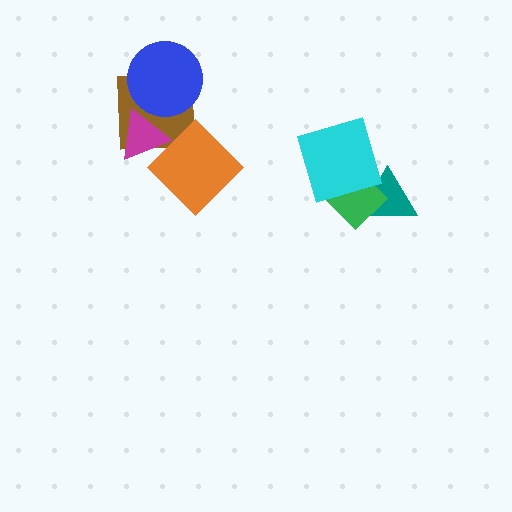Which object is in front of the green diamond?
The cyan diamond is in front of the green diamond.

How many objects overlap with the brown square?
3 objects overlap with the brown square.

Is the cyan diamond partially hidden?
No, no other shape covers it.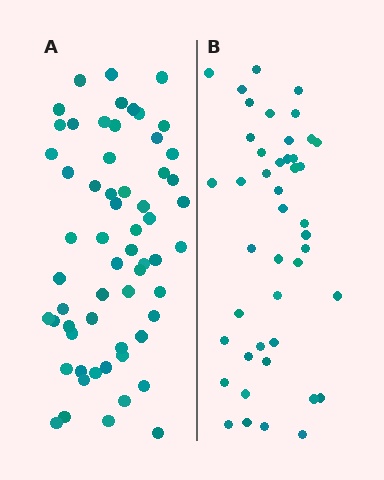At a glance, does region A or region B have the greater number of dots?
Region A (the left region) has more dots.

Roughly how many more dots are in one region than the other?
Region A has approximately 15 more dots than region B.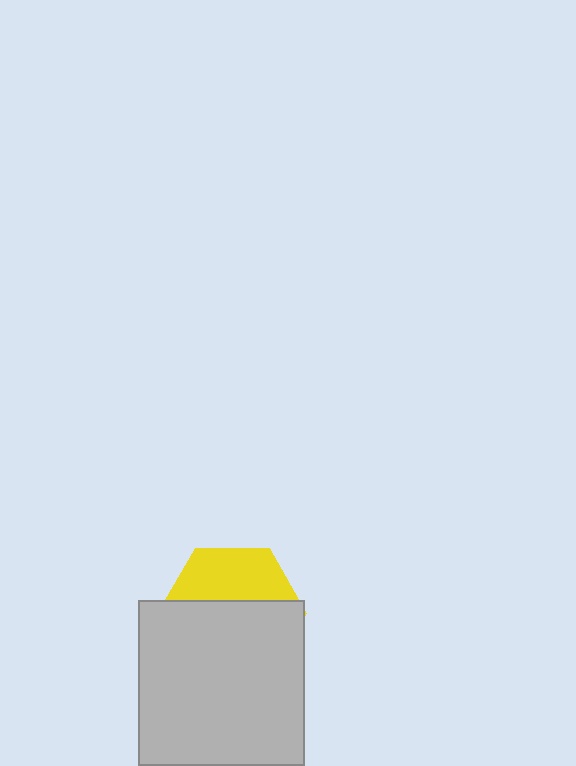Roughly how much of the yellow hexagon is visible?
A small part of it is visible (roughly 37%).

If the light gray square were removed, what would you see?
You would see the complete yellow hexagon.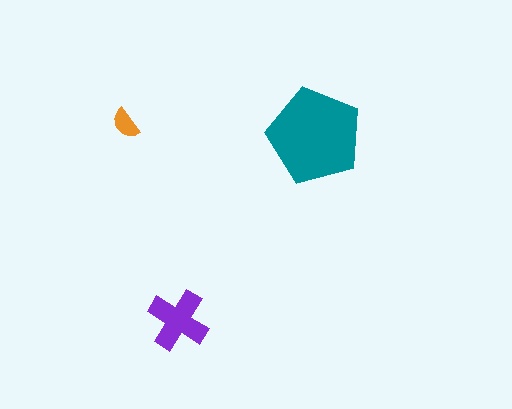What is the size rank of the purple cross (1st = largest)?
2nd.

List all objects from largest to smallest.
The teal pentagon, the purple cross, the orange semicircle.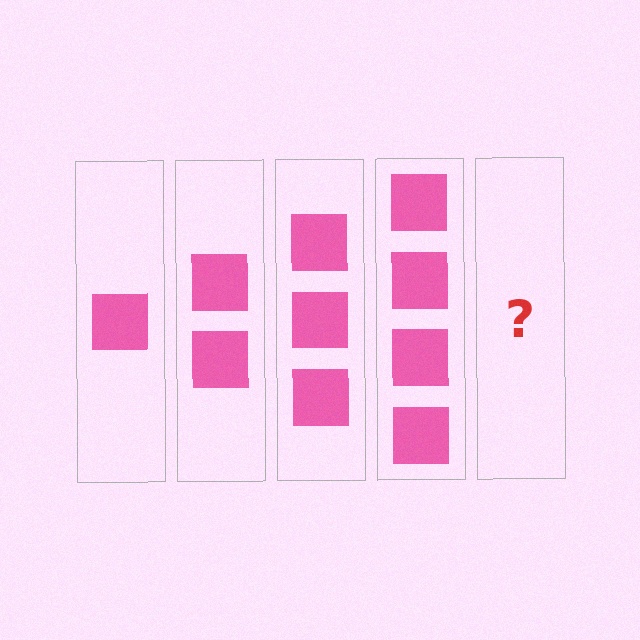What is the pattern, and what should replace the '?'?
The pattern is that each step adds one more square. The '?' should be 5 squares.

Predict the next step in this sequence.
The next step is 5 squares.